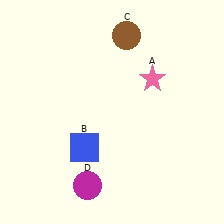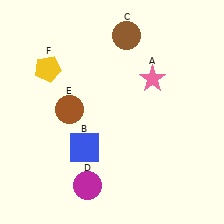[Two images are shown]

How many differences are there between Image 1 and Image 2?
There are 2 differences between the two images.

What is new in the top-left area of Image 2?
A yellow pentagon (F) was added in the top-left area of Image 2.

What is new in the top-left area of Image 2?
A brown circle (E) was added in the top-left area of Image 2.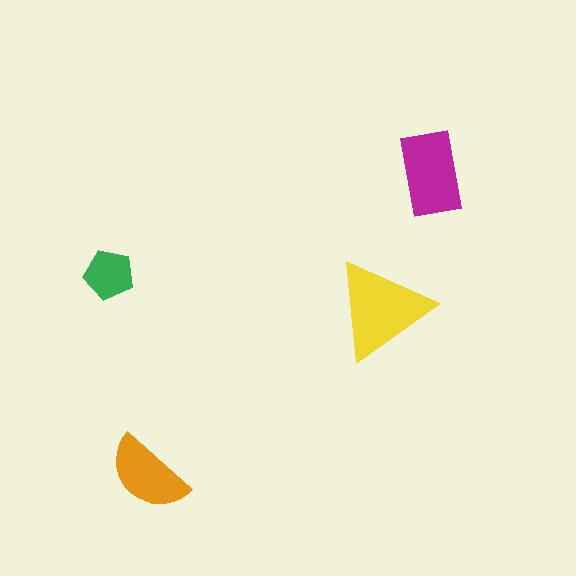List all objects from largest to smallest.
The yellow triangle, the magenta rectangle, the orange semicircle, the green pentagon.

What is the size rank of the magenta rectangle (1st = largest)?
2nd.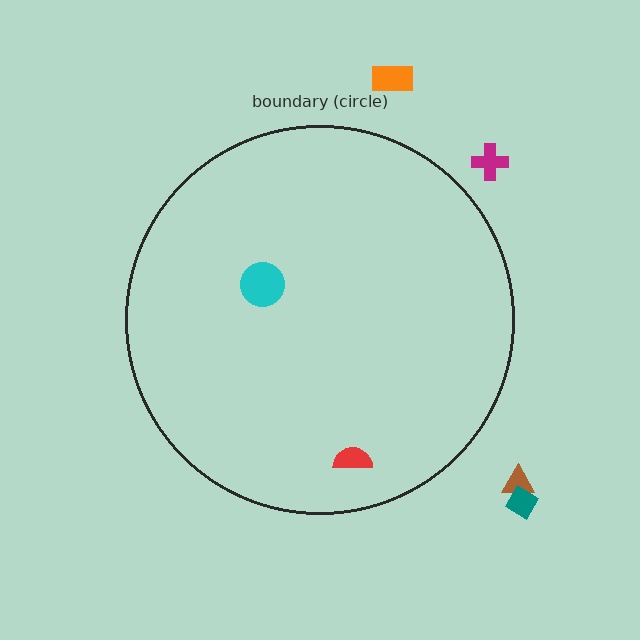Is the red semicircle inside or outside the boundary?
Inside.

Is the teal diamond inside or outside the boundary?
Outside.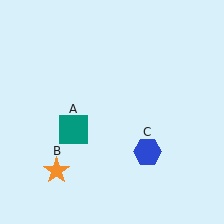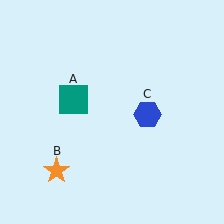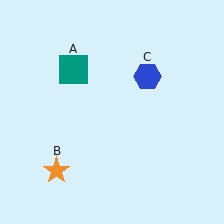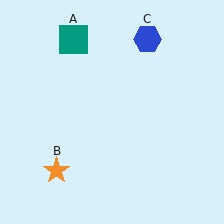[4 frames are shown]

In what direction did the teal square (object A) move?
The teal square (object A) moved up.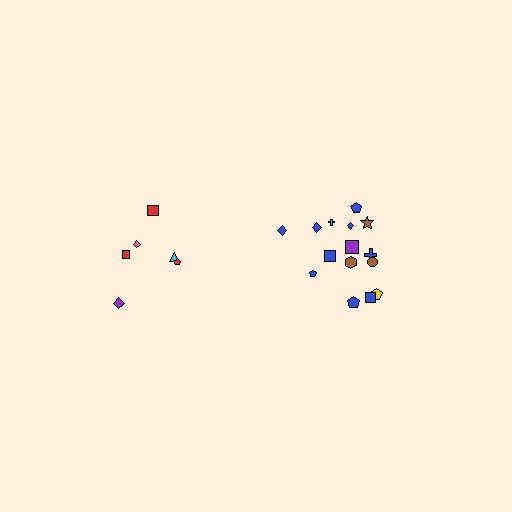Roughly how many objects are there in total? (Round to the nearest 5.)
Roughly 20 objects in total.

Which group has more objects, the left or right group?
The right group.